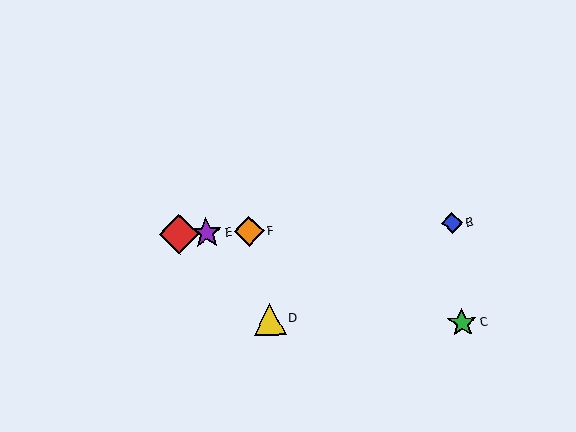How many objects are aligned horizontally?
4 objects (A, B, E, F) are aligned horizontally.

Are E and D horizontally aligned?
No, E is at y≈233 and D is at y≈319.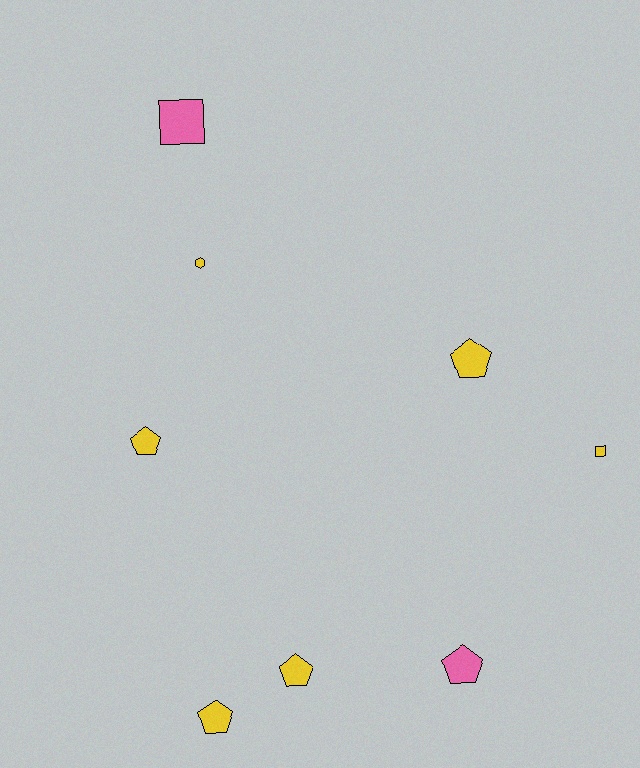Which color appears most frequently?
Yellow, with 6 objects.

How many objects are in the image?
There are 8 objects.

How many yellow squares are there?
There is 1 yellow square.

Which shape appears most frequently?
Pentagon, with 5 objects.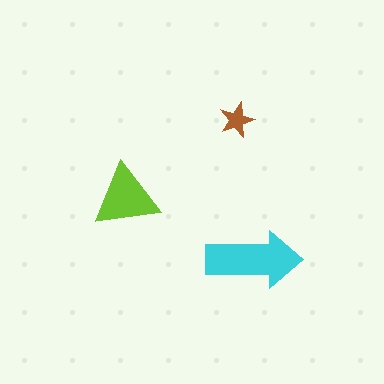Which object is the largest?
The cyan arrow.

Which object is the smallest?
The brown star.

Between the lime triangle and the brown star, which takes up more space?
The lime triangle.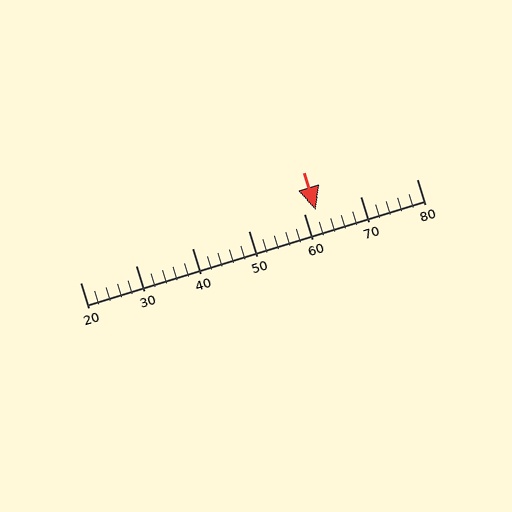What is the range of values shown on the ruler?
The ruler shows values from 20 to 80.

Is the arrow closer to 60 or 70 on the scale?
The arrow is closer to 60.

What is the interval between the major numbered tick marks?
The major tick marks are spaced 10 units apart.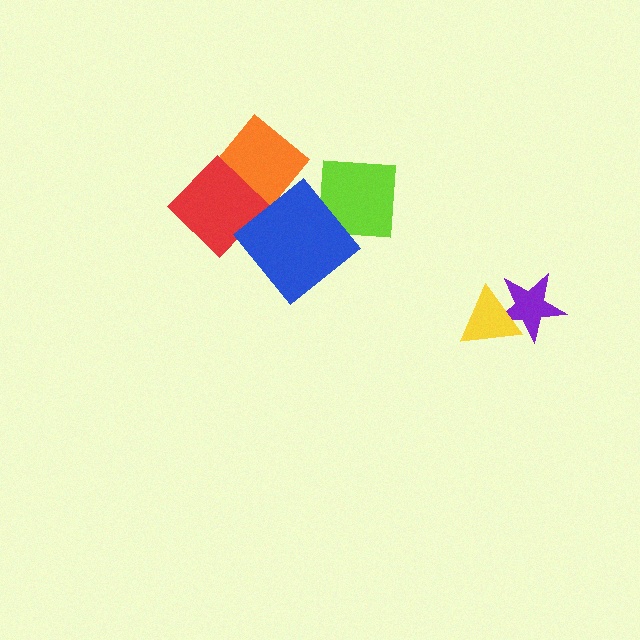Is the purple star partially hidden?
Yes, it is partially covered by another shape.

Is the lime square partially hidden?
No, no other shape covers it.